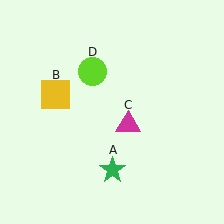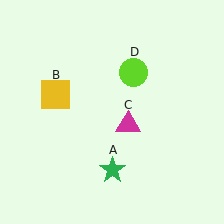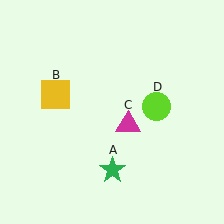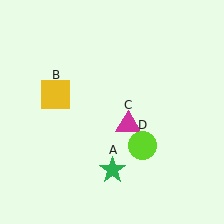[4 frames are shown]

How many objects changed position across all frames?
1 object changed position: lime circle (object D).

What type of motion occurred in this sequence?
The lime circle (object D) rotated clockwise around the center of the scene.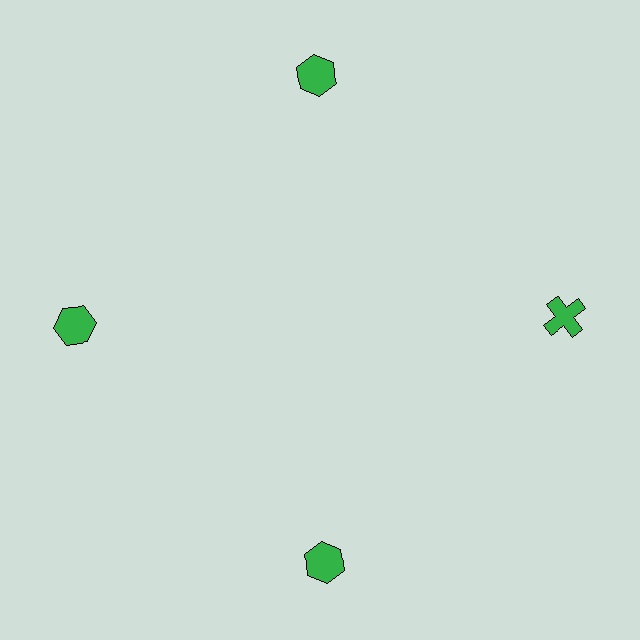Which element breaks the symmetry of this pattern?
The green cross at roughly the 3 o'clock position breaks the symmetry. All other shapes are green hexagons.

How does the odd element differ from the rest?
It has a different shape: cross instead of hexagon.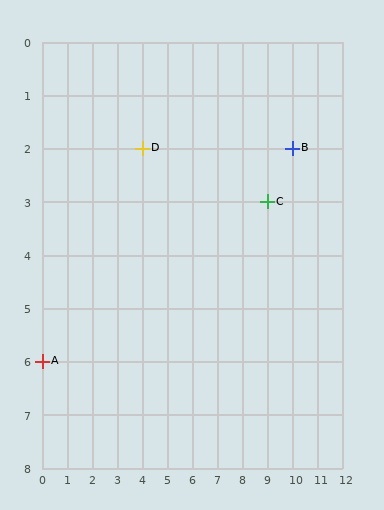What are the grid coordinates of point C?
Point C is at grid coordinates (9, 3).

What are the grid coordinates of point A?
Point A is at grid coordinates (0, 6).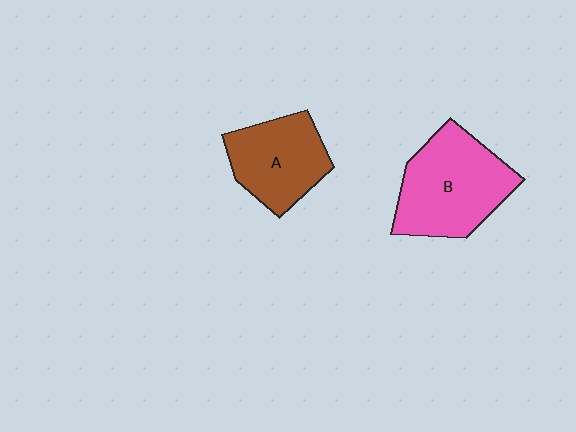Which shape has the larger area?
Shape B (pink).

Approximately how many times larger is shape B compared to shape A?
Approximately 1.3 times.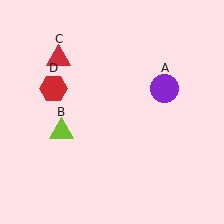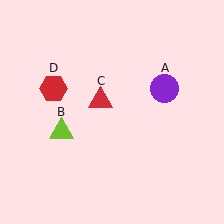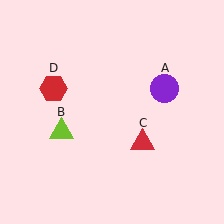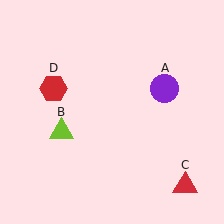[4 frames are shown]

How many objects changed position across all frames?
1 object changed position: red triangle (object C).